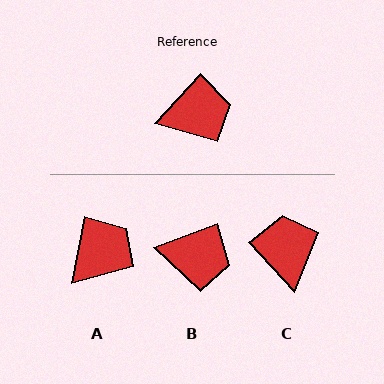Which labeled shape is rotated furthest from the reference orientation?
C, about 84 degrees away.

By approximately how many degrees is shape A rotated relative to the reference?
Approximately 31 degrees counter-clockwise.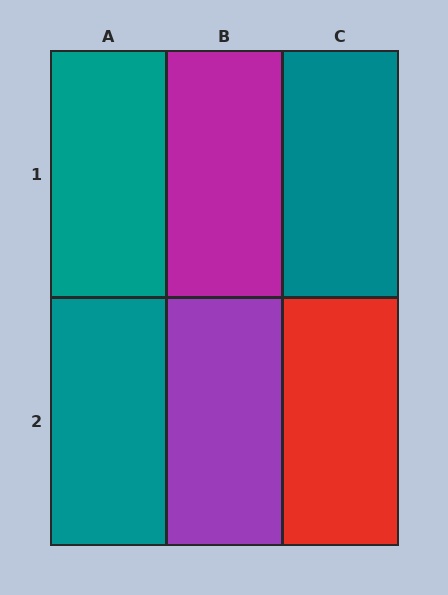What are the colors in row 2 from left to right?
Teal, purple, red.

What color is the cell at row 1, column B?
Magenta.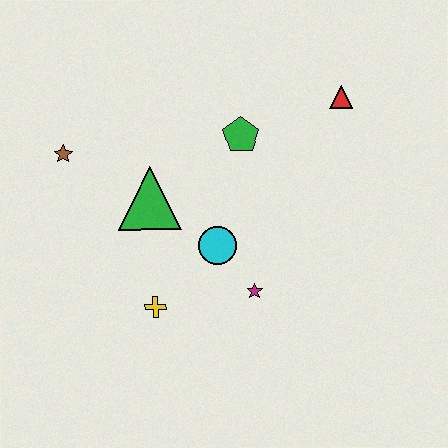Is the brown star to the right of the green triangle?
No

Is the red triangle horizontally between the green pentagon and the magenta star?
No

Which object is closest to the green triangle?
The cyan circle is closest to the green triangle.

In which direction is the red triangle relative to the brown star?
The red triangle is to the right of the brown star.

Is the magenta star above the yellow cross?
Yes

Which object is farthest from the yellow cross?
The red triangle is farthest from the yellow cross.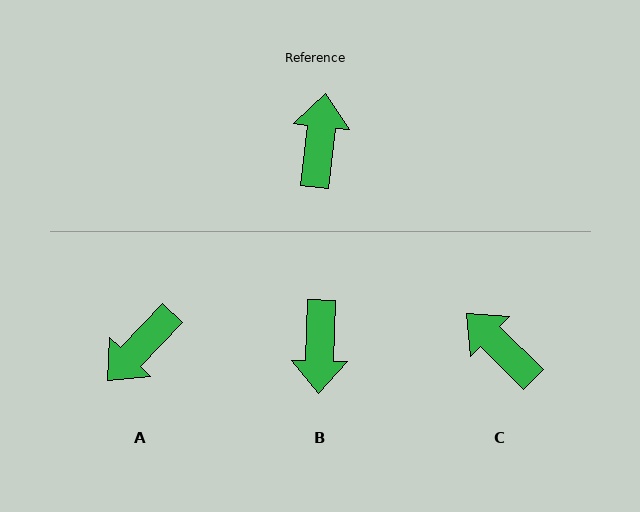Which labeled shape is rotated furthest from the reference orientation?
B, about 175 degrees away.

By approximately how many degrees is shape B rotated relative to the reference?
Approximately 175 degrees clockwise.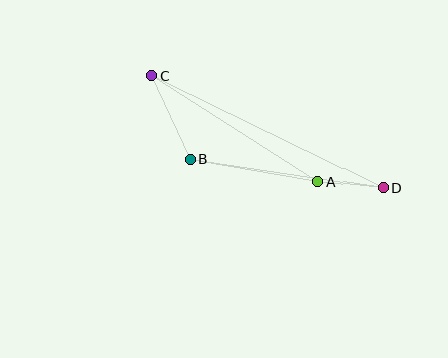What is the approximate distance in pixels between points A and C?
The distance between A and C is approximately 197 pixels.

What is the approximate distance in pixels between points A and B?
The distance between A and B is approximately 130 pixels.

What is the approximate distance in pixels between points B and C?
The distance between B and C is approximately 92 pixels.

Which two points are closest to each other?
Points A and D are closest to each other.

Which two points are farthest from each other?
Points C and D are farthest from each other.